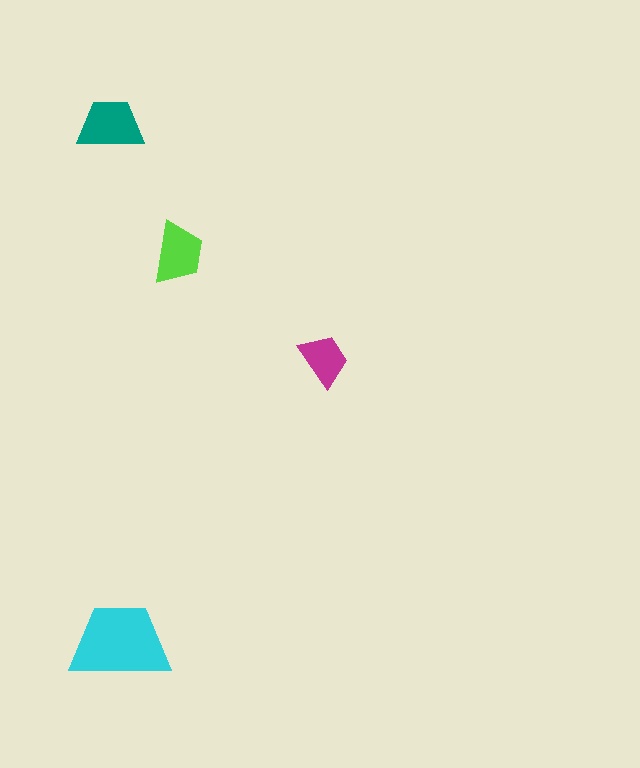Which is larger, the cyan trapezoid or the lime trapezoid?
The cyan one.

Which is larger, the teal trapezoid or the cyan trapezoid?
The cyan one.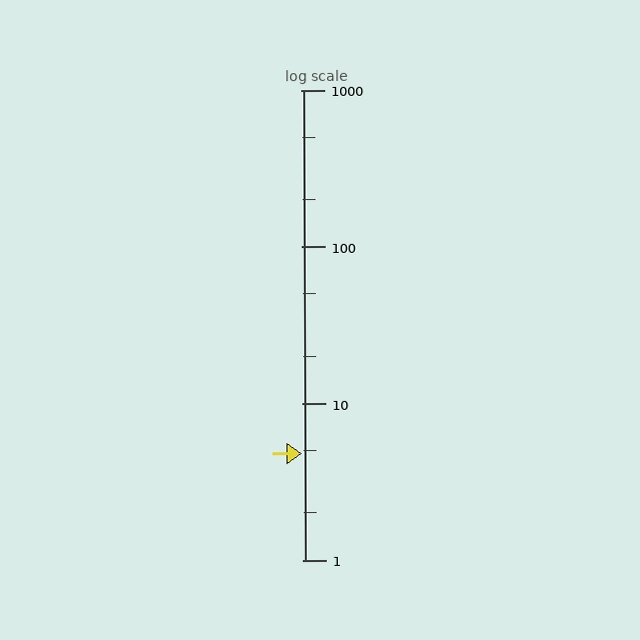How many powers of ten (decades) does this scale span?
The scale spans 3 decades, from 1 to 1000.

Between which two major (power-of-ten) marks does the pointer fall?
The pointer is between 1 and 10.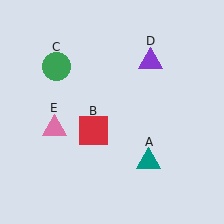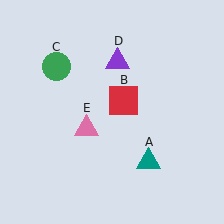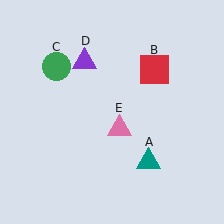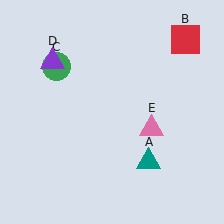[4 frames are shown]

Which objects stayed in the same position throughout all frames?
Teal triangle (object A) and green circle (object C) remained stationary.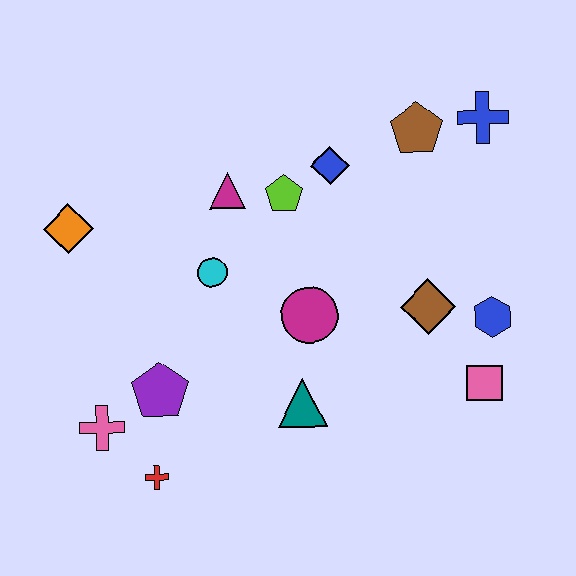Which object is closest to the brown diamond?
The blue hexagon is closest to the brown diamond.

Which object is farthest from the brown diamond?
The orange diamond is farthest from the brown diamond.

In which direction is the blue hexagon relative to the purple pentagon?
The blue hexagon is to the right of the purple pentagon.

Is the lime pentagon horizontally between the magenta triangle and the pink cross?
No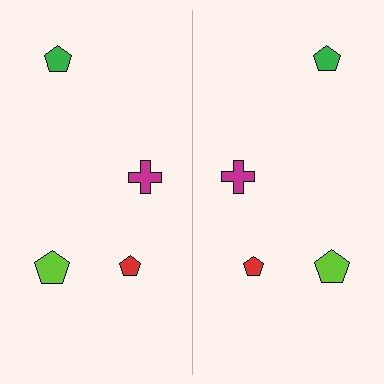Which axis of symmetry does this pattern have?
The pattern has a vertical axis of symmetry running through the center of the image.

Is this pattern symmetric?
Yes, this pattern has bilateral (reflection) symmetry.